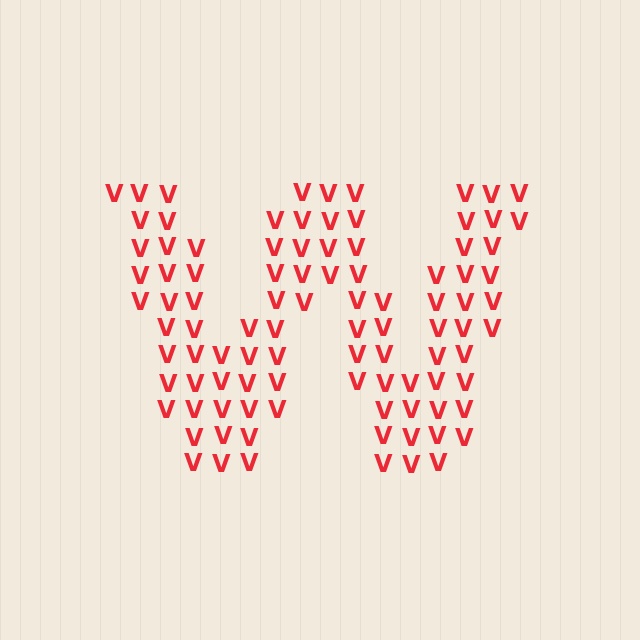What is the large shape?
The large shape is the letter W.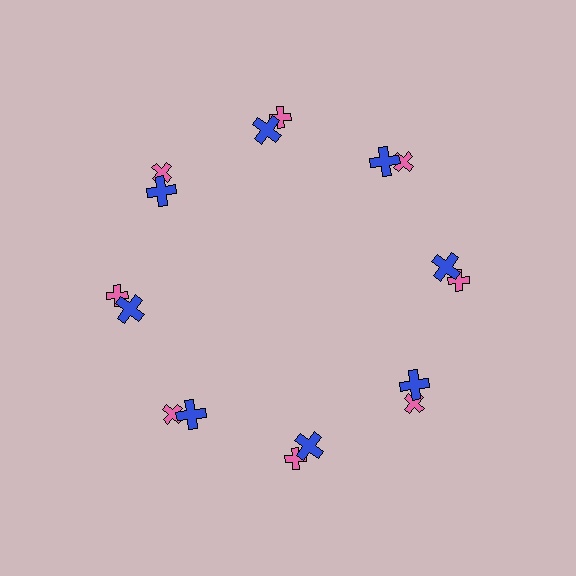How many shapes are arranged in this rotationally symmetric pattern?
There are 16 shapes, arranged in 8 groups of 2.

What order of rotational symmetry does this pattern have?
This pattern has 8-fold rotational symmetry.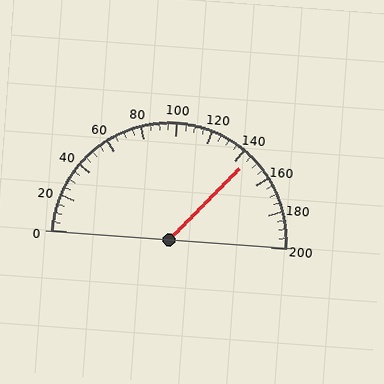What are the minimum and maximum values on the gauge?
The gauge ranges from 0 to 200.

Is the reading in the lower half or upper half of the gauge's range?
The reading is in the upper half of the range (0 to 200).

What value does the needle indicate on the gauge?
The needle indicates approximately 145.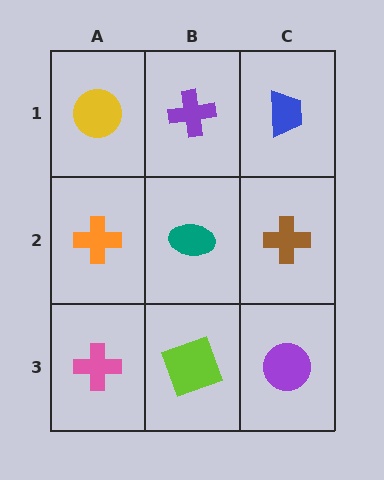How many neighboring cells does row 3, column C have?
2.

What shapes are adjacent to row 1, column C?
A brown cross (row 2, column C), a purple cross (row 1, column B).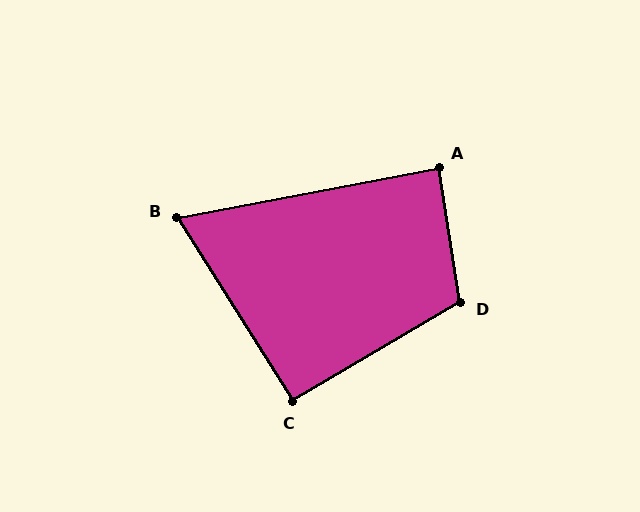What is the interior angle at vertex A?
Approximately 88 degrees (approximately right).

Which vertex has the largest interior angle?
D, at approximately 111 degrees.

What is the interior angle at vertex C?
Approximately 92 degrees (approximately right).